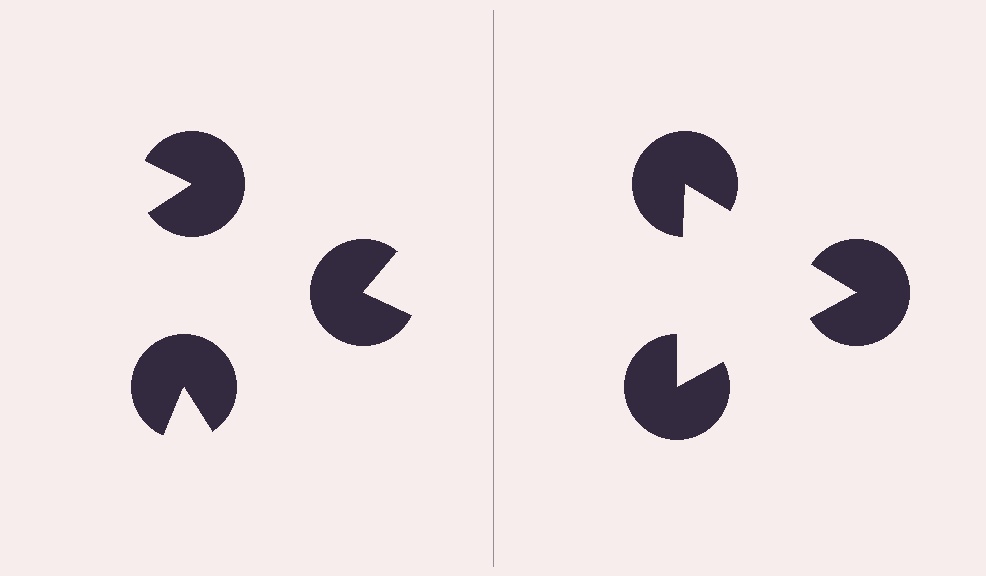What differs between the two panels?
The pac-man discs are positioned identically on both sides; only the wedge orientations differ. On the right they align to a triangle; on the left they are misaligned.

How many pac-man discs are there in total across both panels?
6 — 3 on each side.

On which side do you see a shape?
An illusory triangle appears on the right side. On the left side the wedge cuts are rotated, so no coherent shape forms.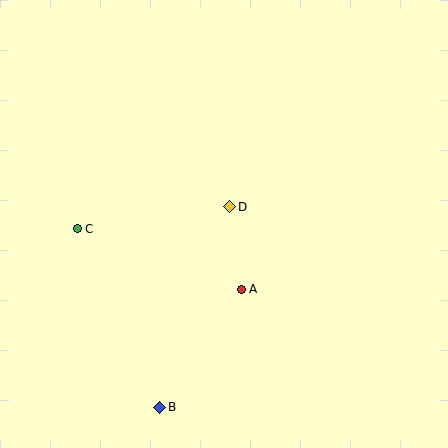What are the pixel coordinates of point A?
Point A is at (241, 289).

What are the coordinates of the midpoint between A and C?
The midpoint between A and C is at (159, 259).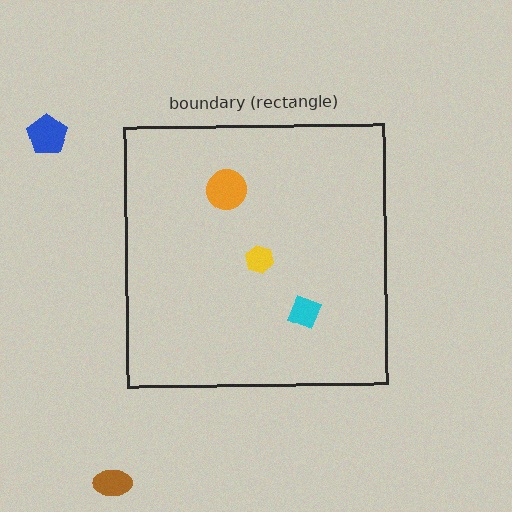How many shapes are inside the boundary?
3 inside, 2 outside.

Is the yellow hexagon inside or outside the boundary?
Inside.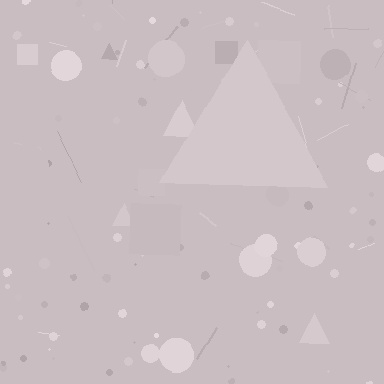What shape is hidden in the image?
A triangle is hidden in the image.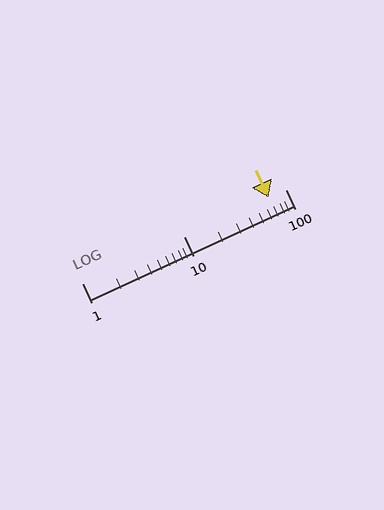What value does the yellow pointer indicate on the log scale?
The pointer indicates approximately 68.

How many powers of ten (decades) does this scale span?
The scale spans 2 decades, from 1 to 100.